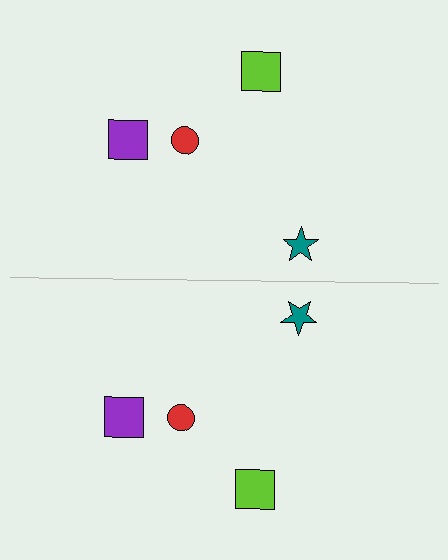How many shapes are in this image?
There are 8 shapes in this image.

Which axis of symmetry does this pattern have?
The pattern has a horizontal axis of symmetry running through the center of the image.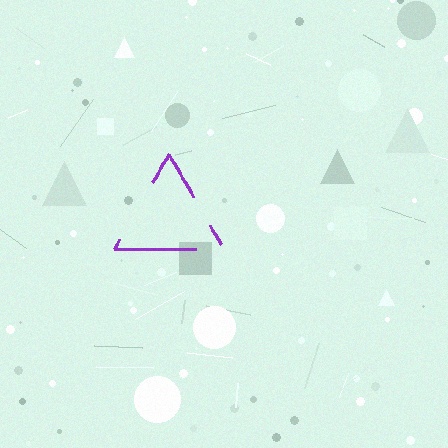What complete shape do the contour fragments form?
The contour fragments form a triangle.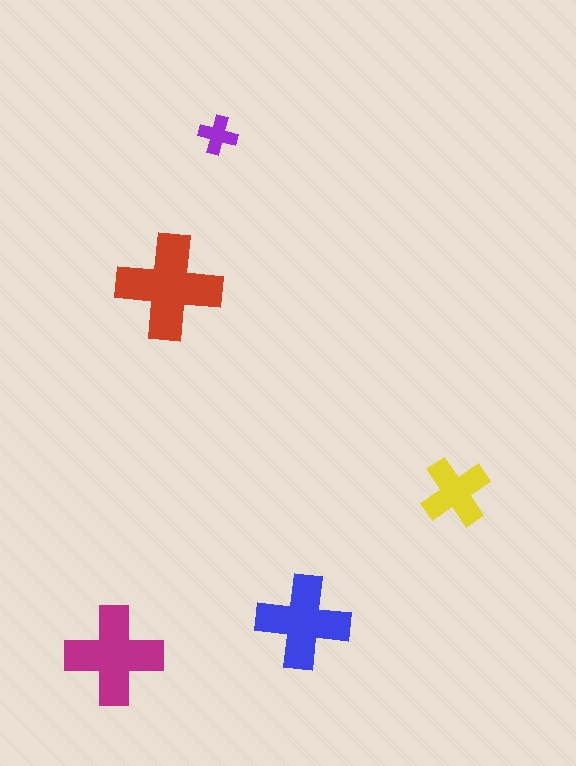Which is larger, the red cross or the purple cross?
The red one.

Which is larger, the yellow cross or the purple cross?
The yellow one.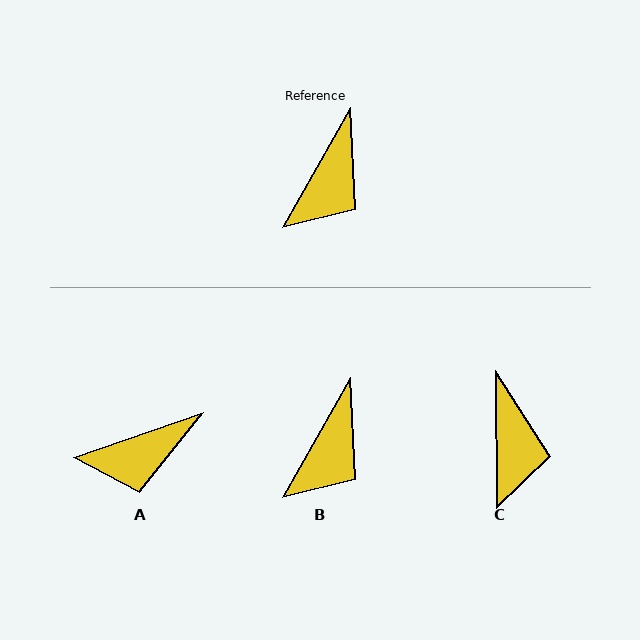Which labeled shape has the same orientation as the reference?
B.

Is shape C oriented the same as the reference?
No, it is off by about 30 degrees.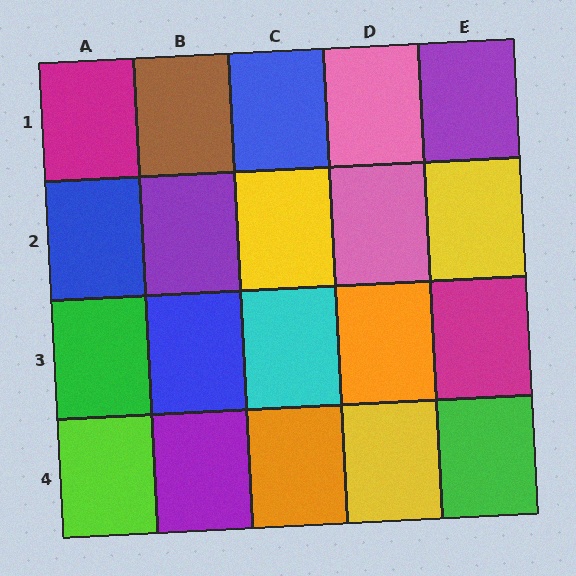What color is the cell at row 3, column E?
Magenta.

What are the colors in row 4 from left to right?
Lime, purple, orange, yellow, green.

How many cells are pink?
2 cells are pink.